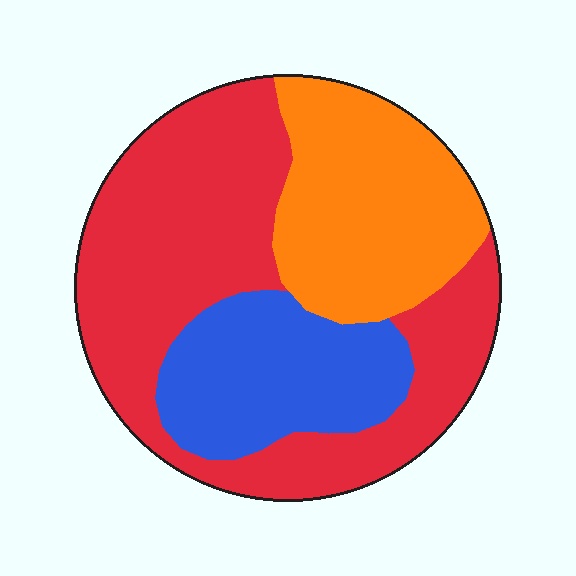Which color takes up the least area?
Blue, at roughly 20%.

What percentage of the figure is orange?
Orange covers around 25% of the figure.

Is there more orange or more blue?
Orange.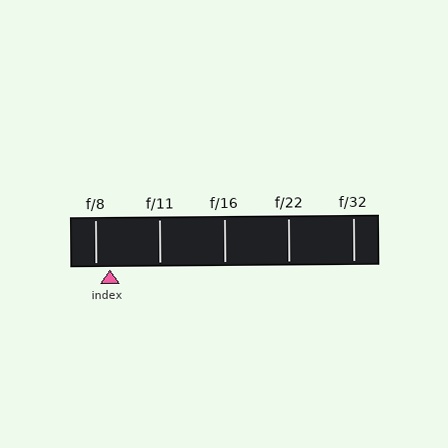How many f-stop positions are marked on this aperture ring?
There are 5 f-stop positions marked.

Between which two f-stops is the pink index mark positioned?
The index mark is between f/8 and f/11.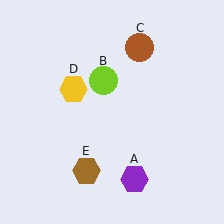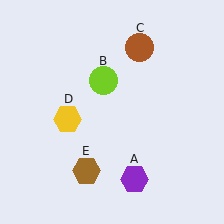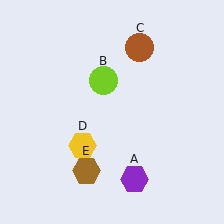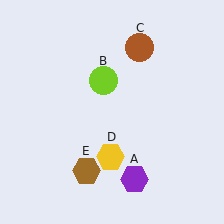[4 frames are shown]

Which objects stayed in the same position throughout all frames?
Purple hexagon (object A) and lime circle (object B) and brown circle (object C) and brown hexagon (object E) remained stationary.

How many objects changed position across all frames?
1 object changed position: yellow hexagon (object D).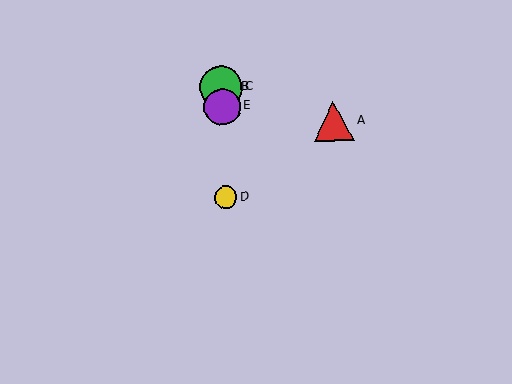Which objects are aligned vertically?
Objects B, C, D, E are aligned vertically.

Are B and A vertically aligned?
No, B is at x≈221 and A is at x≈334.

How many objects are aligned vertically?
4 objects (B, C, D, E) are aligned vertically.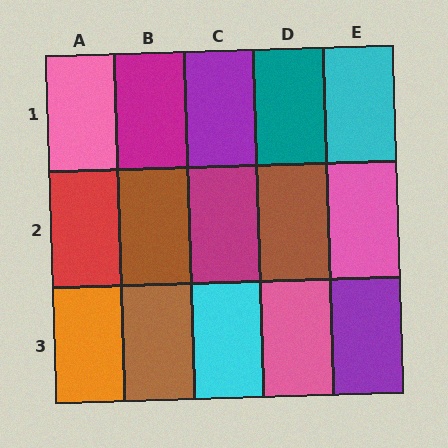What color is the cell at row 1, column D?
Teal.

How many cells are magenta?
2 cells are magenta.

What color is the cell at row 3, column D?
Pink.